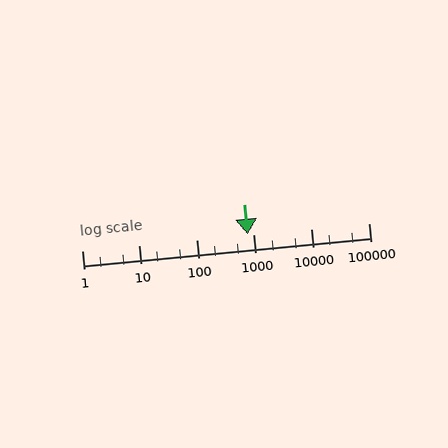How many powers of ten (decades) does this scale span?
The scale spans 5 decades, from 1 to 100000.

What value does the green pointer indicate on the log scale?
The pointer indicates approximately 770.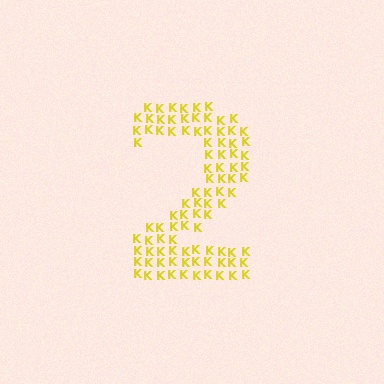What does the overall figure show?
The overall figure shows the digit 2.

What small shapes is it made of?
It is made of small letter K's.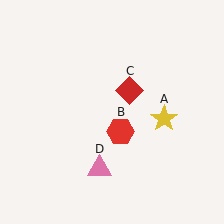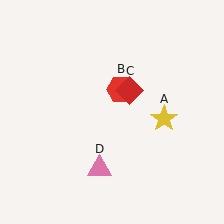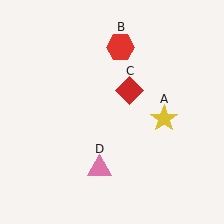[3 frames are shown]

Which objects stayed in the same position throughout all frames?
Yellow star (object A) and red diamond (object C) and pink triangle (object D) remained stationary.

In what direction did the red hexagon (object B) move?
The red hexagon (object B) moved up.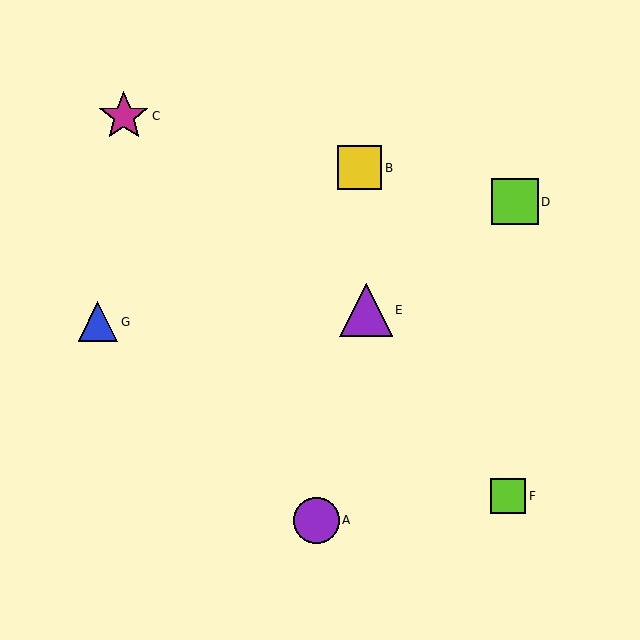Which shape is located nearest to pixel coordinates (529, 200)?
The lime square (labeled D) at (515, 202) is nearest to that location.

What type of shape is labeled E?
Shape E is a purple triangle.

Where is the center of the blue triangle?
The center of the blue triangle is at (98, 322).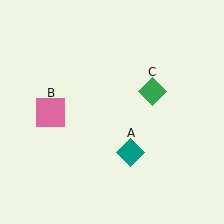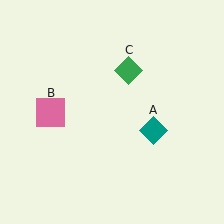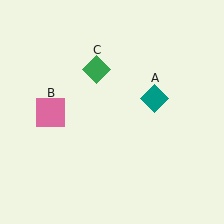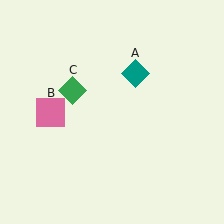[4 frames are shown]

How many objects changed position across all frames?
2 objects changed position: teal diamond (object A), green diamond (object C).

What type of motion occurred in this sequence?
The teal diamond (object A), green diamond (object C) rotated counterclockwise around the center of the scene.